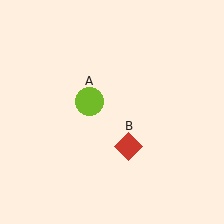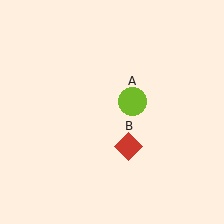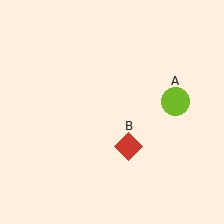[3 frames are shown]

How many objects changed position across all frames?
1 object changed position: lime circle (object A).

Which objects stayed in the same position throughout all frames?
Red diamond (object B) remained stationary.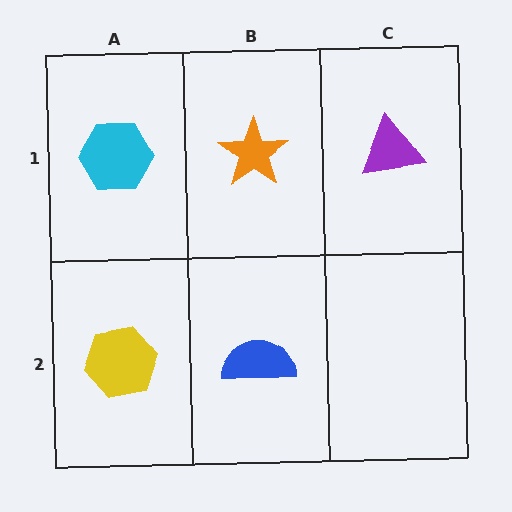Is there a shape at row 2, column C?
No, that cell is empty.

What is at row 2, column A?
A yellow hexagon.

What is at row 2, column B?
A blue semicircle.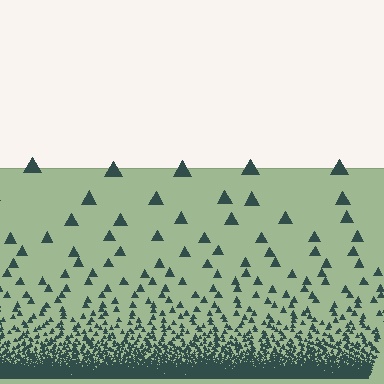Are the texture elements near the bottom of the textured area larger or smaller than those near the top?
Smaller. The gradient is inverted — elements near the bottom are smaller and denser.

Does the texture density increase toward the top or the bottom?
Density increases toward the bottom.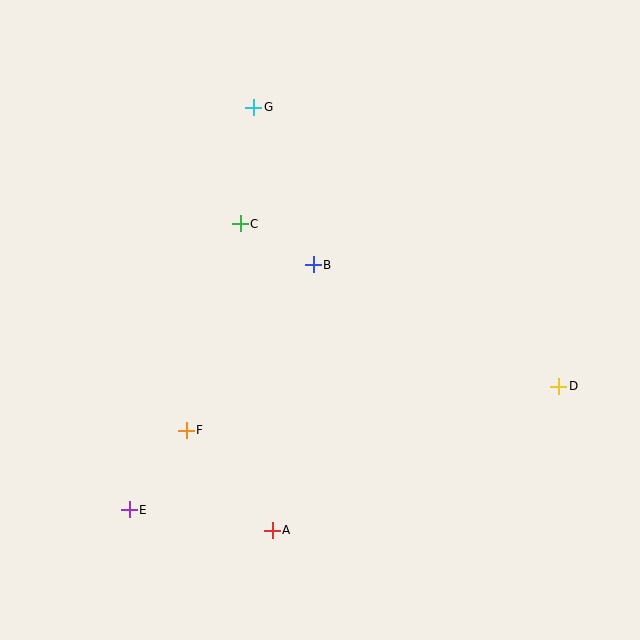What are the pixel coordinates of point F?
Point F is at (186, 430).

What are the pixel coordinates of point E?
Point E is at (129, 510).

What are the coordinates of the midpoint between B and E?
The midpoint between B and E is at (221, 387).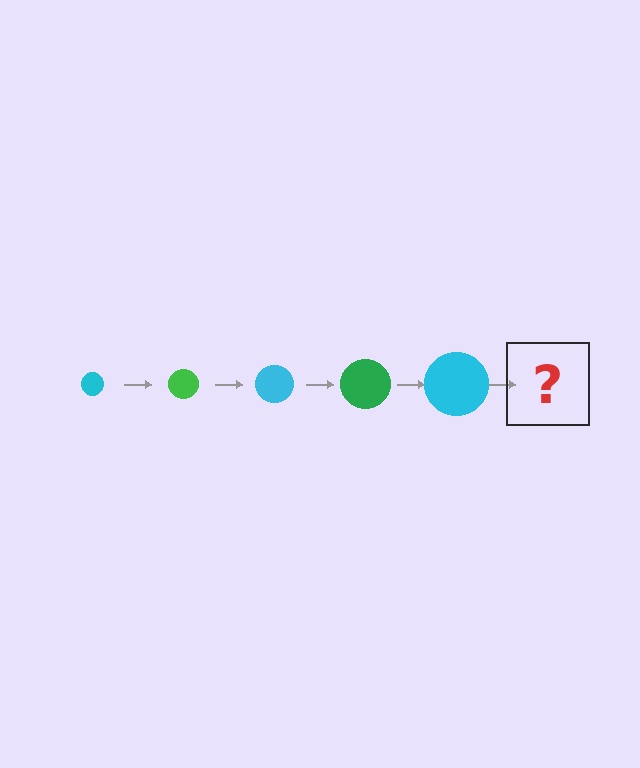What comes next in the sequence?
The next element should be a green circle, larger than the previous one.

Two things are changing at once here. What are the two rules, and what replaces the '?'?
The two rules are that the circle grows larger each step and the color cycles through cyan and green. The '?' should be a green circle, larger than the previous one.